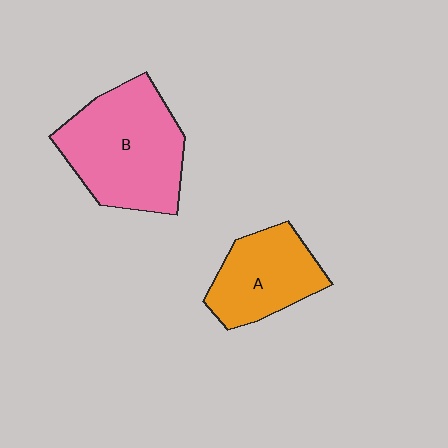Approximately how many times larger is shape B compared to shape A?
Approximately 1.5 times.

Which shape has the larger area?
Shape B (pink).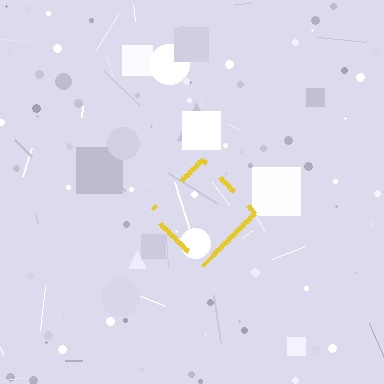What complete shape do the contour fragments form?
The contour fragments form a diamond.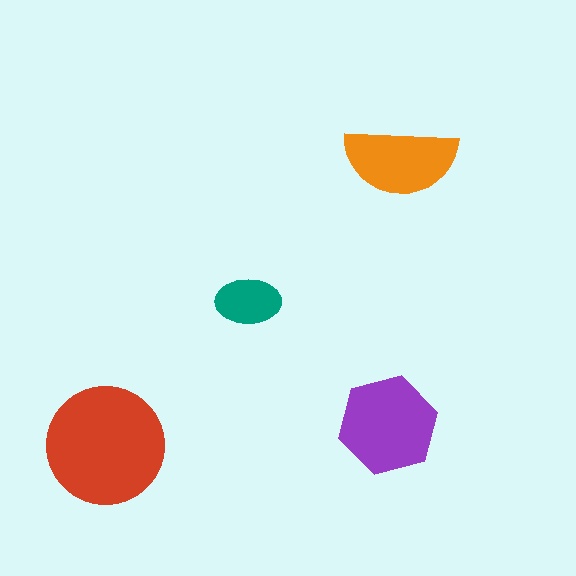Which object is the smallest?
The teal ellipse.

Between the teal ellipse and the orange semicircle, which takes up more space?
The orange semicircle.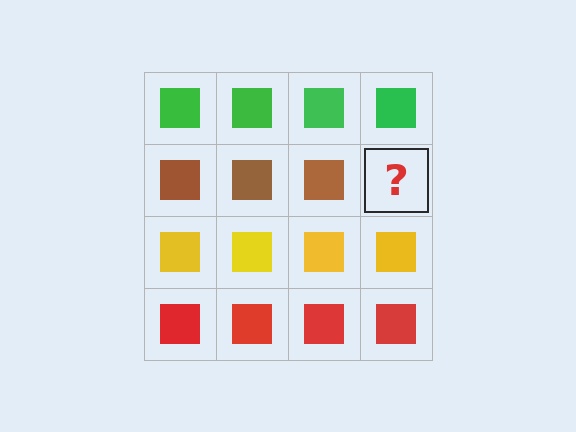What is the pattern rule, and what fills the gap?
The rule is that each row has a consistent color. The gap should be filled with a brown square.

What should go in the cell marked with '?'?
The missing cell should contain a brown square.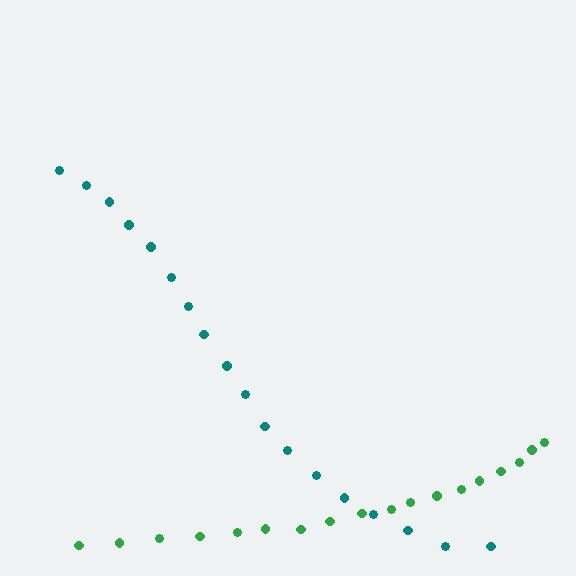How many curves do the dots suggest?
There are 2 distinct paths.